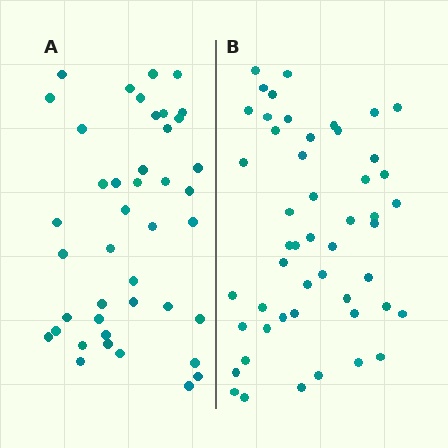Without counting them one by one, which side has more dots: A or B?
Region B (the right region) has more dots.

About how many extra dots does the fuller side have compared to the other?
Region B has roughly 8 or so more dots than region A.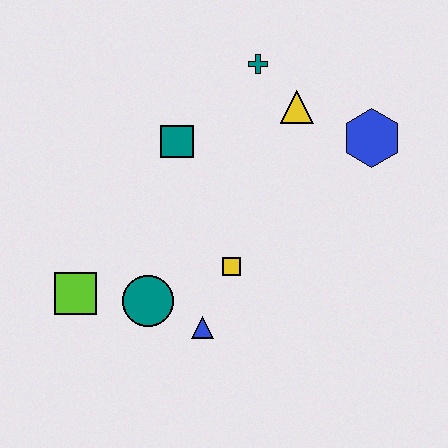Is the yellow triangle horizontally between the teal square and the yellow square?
No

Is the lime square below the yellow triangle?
Yes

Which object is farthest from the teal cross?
The lime square is farthest from the teal cross.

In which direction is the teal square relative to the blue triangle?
The teal square is above the blue triangle.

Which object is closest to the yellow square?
The blue triangle is closest to the yellow square.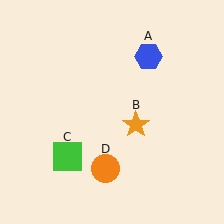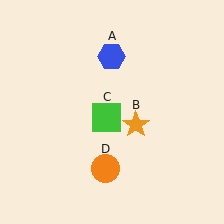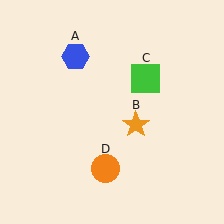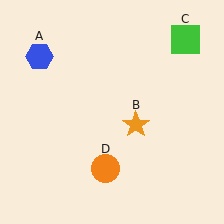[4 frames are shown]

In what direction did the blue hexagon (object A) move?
The blue hexagon (object A) moved left.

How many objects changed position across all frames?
2 objects changed position: blue hexagon (object A), green square (object C).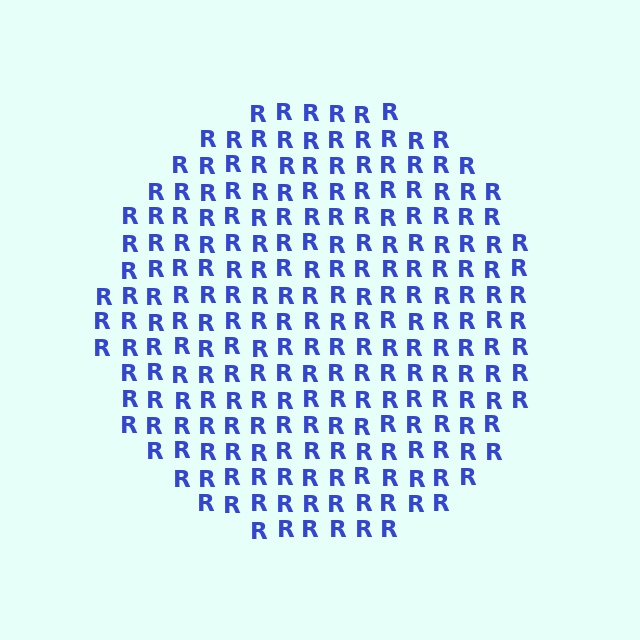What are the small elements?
The small elements are letter R's.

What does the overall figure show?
The overall figure shows a circle.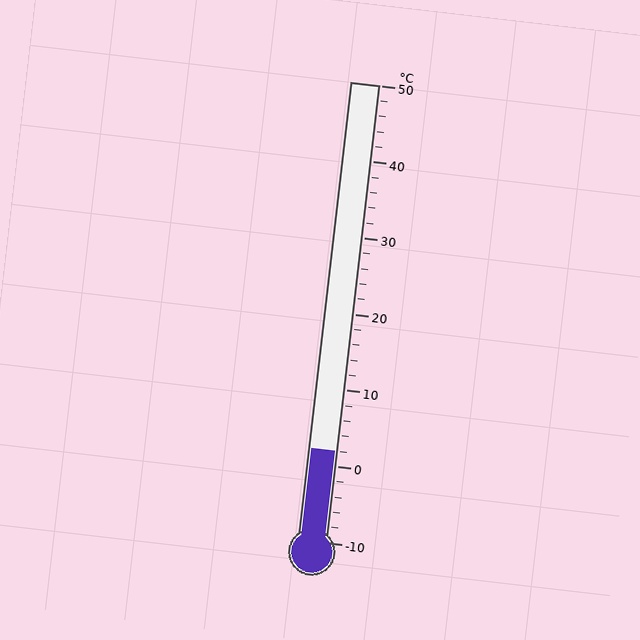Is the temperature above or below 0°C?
The temperature is above 0°C.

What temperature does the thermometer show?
The thermometer shows approximately 2°C.